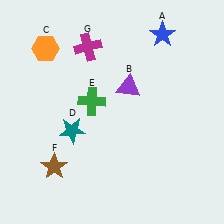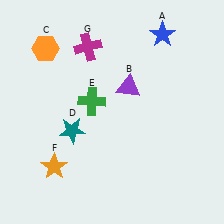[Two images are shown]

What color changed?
The star (F) changed from brown in Image 1 to orange in Image 2.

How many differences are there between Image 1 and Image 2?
There is 1 difference between the two images.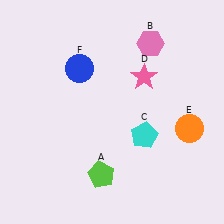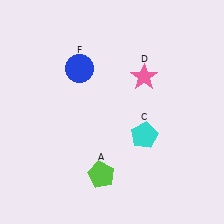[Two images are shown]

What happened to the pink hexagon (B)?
The pink hexagon (B) was removed in Image 2. It was in the top-right area of Image 1.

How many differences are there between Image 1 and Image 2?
There are 2 differences between the two images.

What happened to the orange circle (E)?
The orange circle (E) was removed in Image 2. It was in the bottom-right area of Image 1.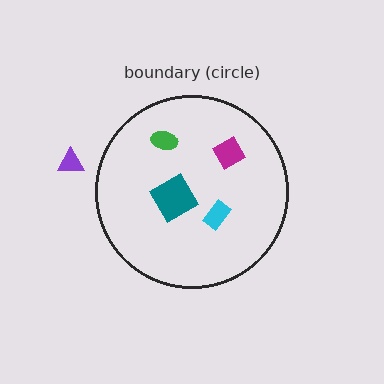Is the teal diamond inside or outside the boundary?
Inside.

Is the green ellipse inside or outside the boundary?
Inside.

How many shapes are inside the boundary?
4 inside, 1 outside.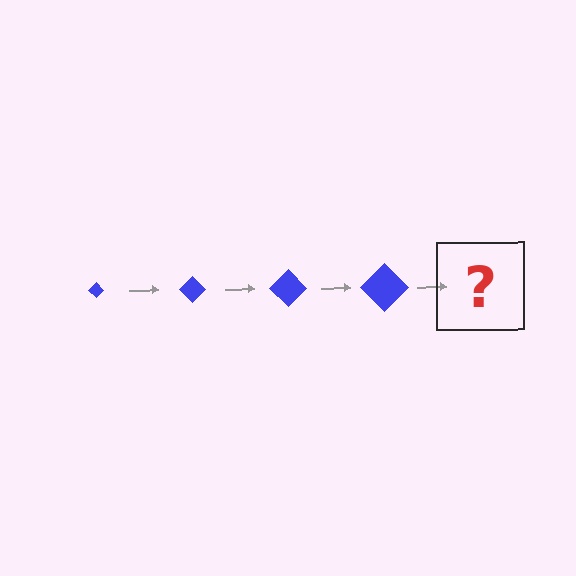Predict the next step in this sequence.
The next step is a blue diamond, larger than the previous one.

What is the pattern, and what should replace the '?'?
The pattern is that the diamond gets progressively larger each step. The '?' should be a blue diamond, larger than the previous one.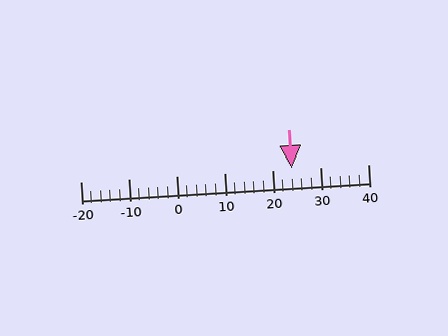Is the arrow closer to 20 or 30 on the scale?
The arrow is closer to 20.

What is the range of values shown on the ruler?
The ruler shows values from -20 to 40.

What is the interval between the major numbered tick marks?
The major tick marks are spaced 10 units apart.